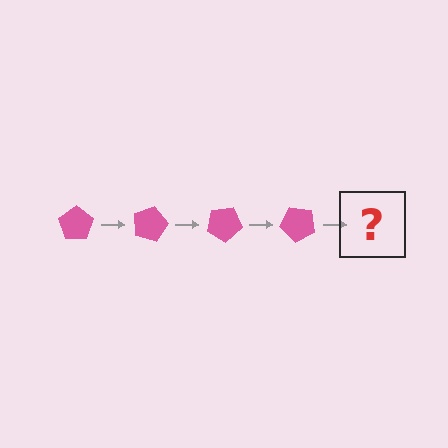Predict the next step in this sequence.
The next step is a pink pentagon rotated 60 degrees.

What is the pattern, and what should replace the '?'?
The pattern is that the pentagon rotates 15 degrees each step. The '?' should be a pink pentagon rotated 60 degrees.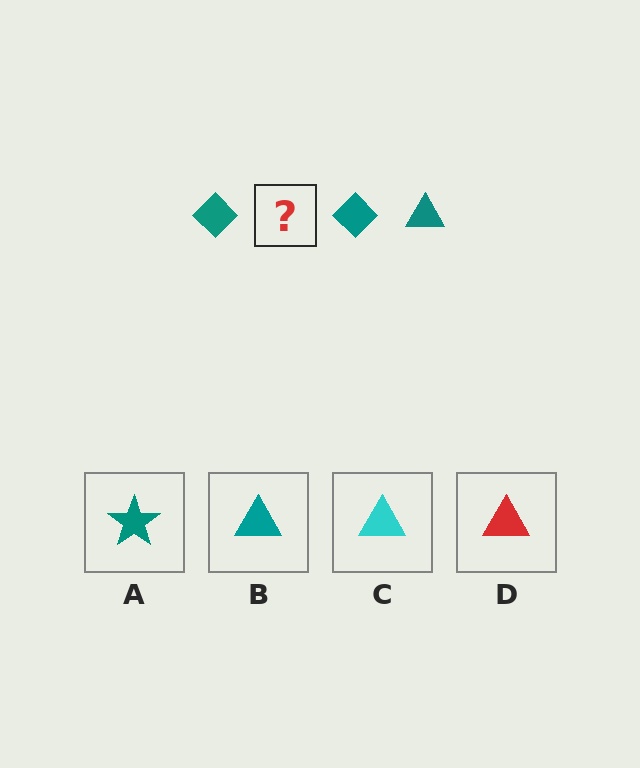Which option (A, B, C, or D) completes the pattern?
B.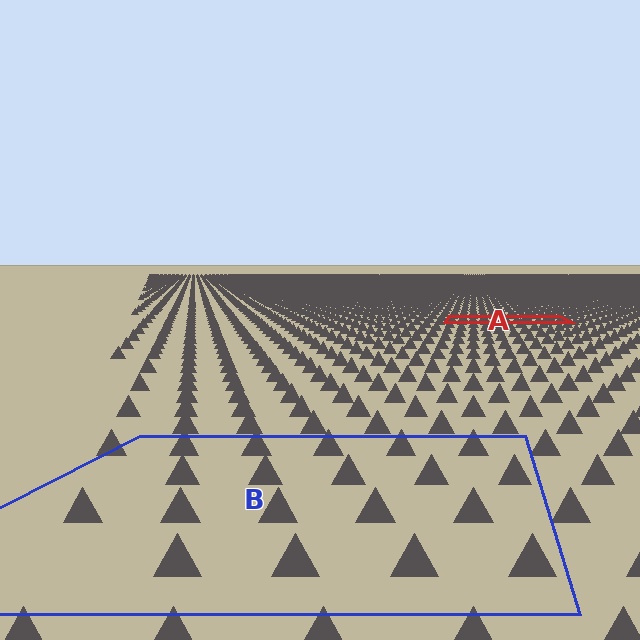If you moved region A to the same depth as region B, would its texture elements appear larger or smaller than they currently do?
They would appear larger. At a closer depth, the same texture elements are projected at a bigger on-screen size.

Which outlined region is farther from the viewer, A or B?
Region A is farther from the viewer — the texture elements inside it appear smaller and more densely packed.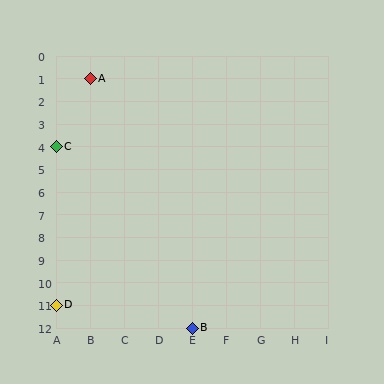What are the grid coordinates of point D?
Point D is at grid coordinates (A, 11).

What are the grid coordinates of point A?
Point A is at grid coordinates (B, 1).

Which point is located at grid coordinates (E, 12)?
Point B is at (E, 12).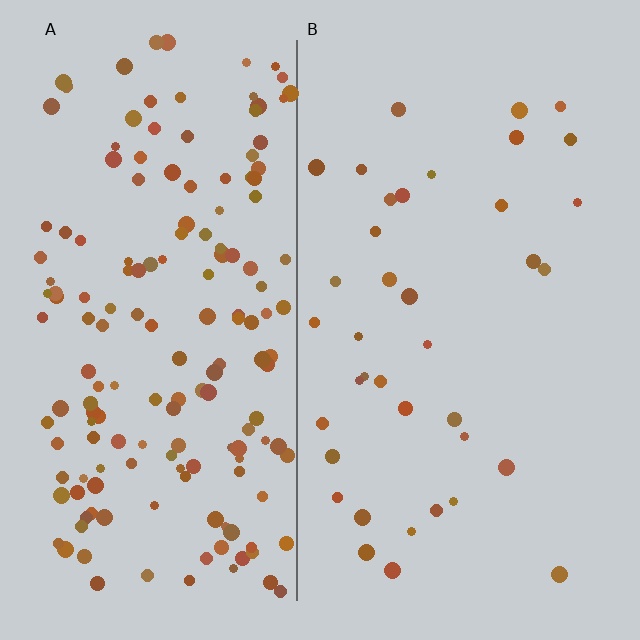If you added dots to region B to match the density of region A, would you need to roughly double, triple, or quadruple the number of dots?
Approximately quadruple.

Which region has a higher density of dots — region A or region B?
A (the left).